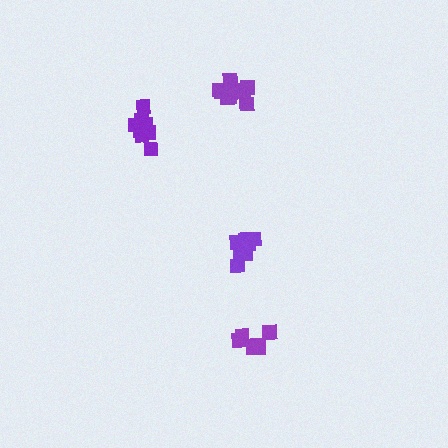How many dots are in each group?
Group 1: 8 dots, Group 2: 10 dots, Group 3: 7 dots, Group 4: 8 dots (33 total).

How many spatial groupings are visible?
There are 4 spatial groupings.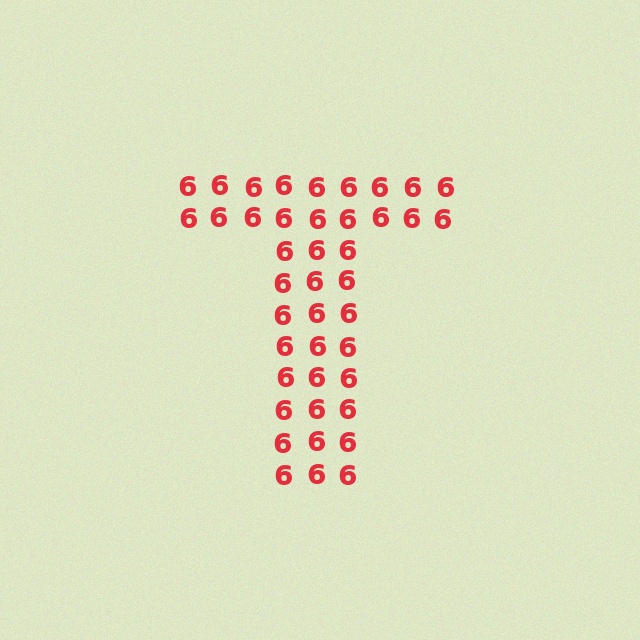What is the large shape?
The large shape is the letter T.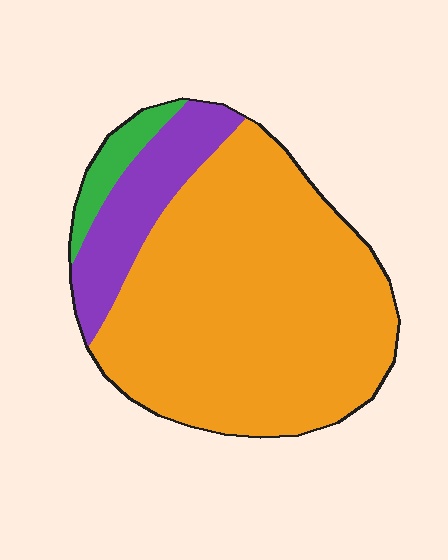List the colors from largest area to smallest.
From largest to smallest: orange, purple, green.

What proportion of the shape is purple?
Purple covers around 15% of the shape.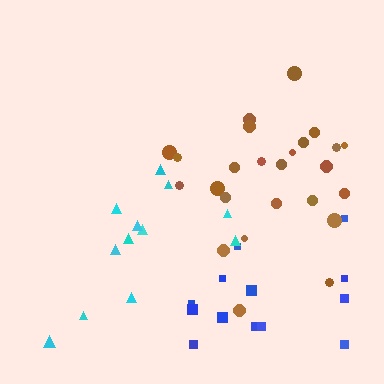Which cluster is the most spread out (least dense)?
Cyan.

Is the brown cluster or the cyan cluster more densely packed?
Brown.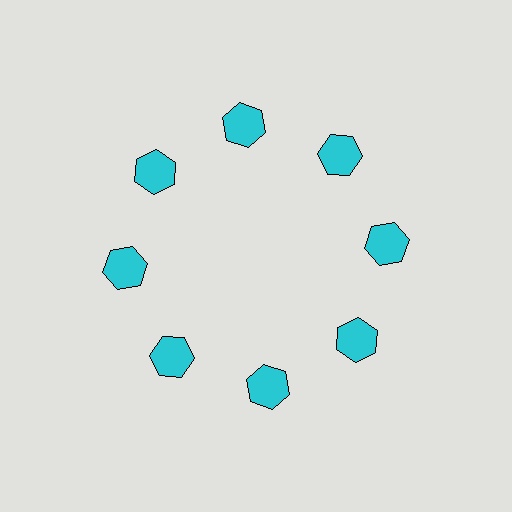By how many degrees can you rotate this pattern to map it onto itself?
The pattern maps onto itself every 45 degrees of rotation.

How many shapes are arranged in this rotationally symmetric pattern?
There are 8 shapes, arranged in 8 groups of 1.